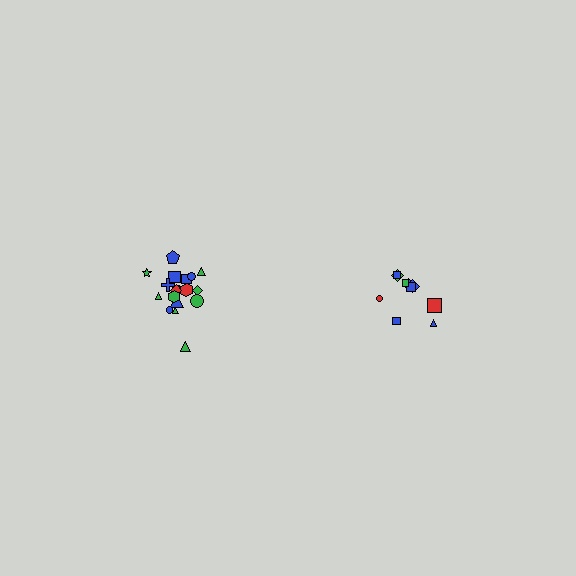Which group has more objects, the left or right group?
The left group.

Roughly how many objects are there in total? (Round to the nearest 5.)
Roughly 30 objects in total.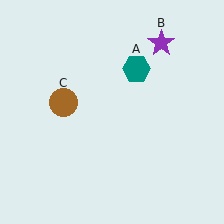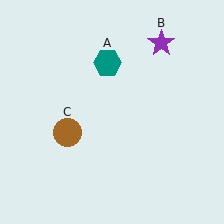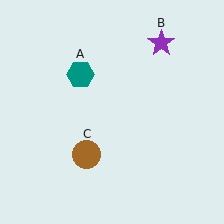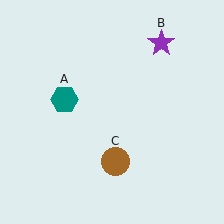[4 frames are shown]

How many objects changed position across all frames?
2 objects changed position: teal hexagon (object A), brown circle (object C).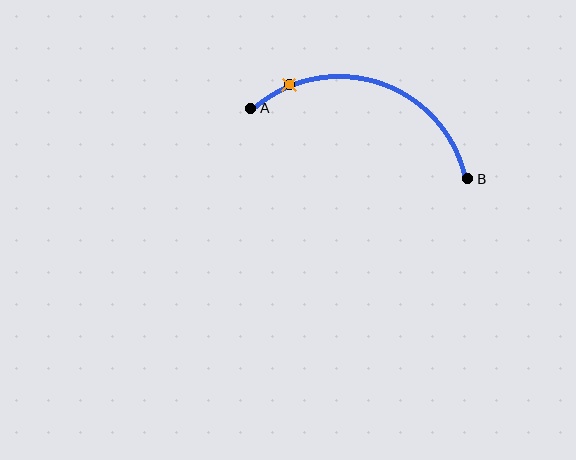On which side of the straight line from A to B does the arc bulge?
The arc bulges above the straight line connecting A and B.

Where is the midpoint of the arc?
The arc midpoint is the point on the curve farthest from the straight line joining A and B. It sits above that line.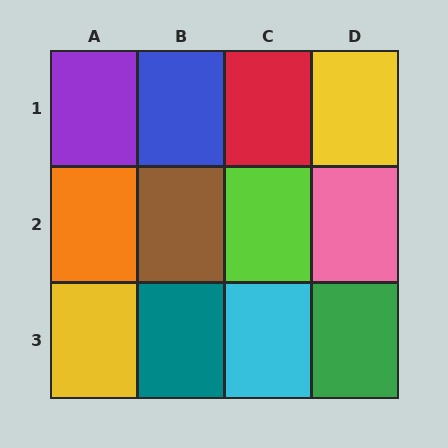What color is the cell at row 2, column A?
Orange.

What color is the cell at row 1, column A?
Purple.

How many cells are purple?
1 cell is purple.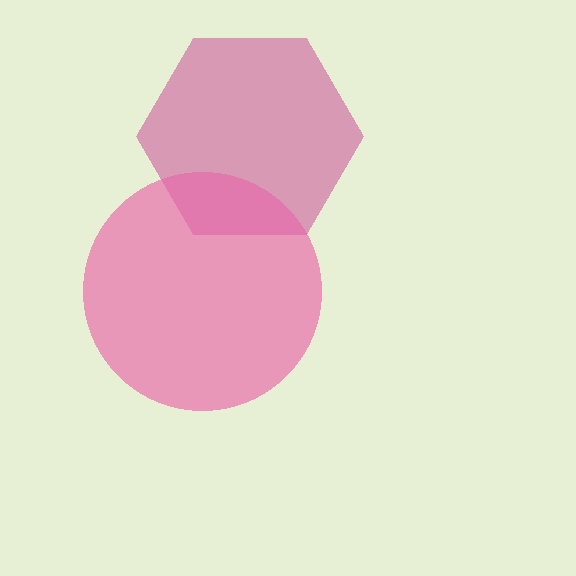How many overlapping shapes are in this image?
There are 2 overlapping shapes in the image.